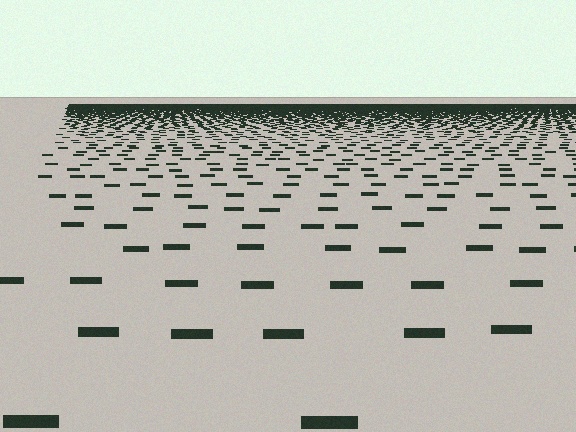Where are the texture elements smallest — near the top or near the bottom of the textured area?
Near the top.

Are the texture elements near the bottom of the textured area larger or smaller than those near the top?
Larger. Near the bottom, elements are closer to the viewer and appear at a bigger on-screen size.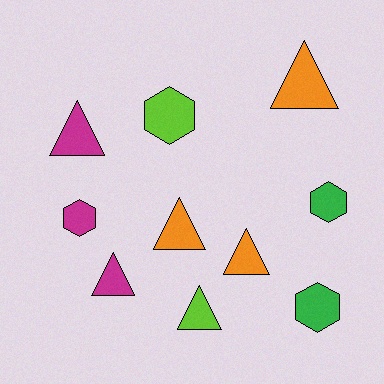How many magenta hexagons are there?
There is 1 magenta hexagon.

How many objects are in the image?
There are 10 objects.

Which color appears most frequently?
Orange, with 3 objects.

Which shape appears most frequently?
Triangle, with 6 objects.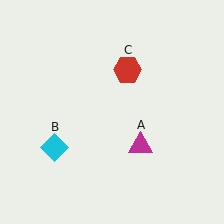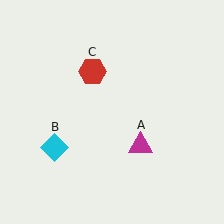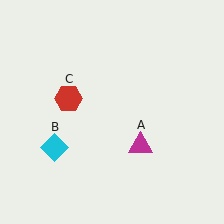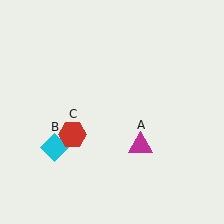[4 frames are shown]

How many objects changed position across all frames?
1 object changed position: red hexagon (object C).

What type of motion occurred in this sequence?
The red hexagon (object C) rotated counterclockwise around the center of the scene.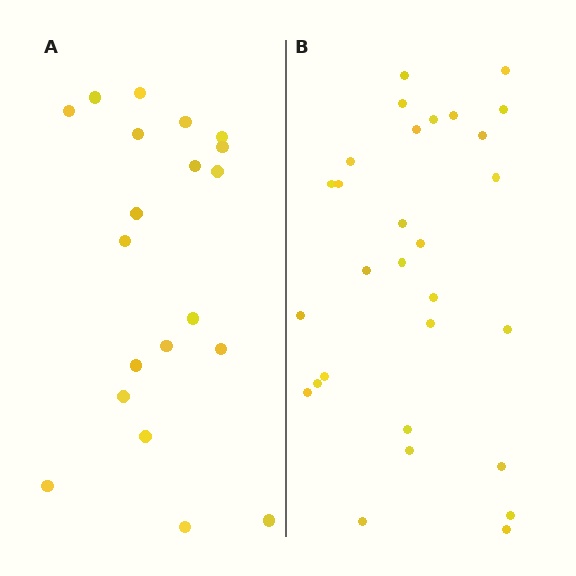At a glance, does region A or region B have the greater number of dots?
Region B (the right region) has more dots.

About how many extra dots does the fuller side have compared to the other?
Region B has roughly 8 or so more dots than region A.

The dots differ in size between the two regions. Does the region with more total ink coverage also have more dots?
No. Region A has more total ink coverage because its dots are larger, but region B actually contains more individual dots. Total area can be misleading — the number of items is what matters here.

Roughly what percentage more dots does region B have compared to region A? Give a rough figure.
About 45% more.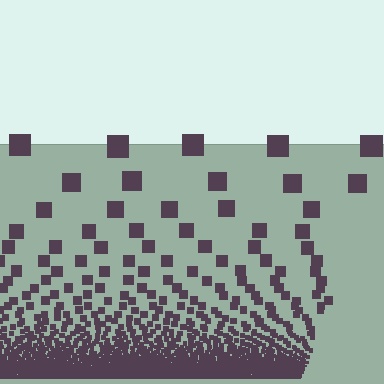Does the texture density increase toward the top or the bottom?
Density increases toward the bottom.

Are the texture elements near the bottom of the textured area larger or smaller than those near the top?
Smaller. The gradient is inverted — elements near the bottom are smaller and denser.